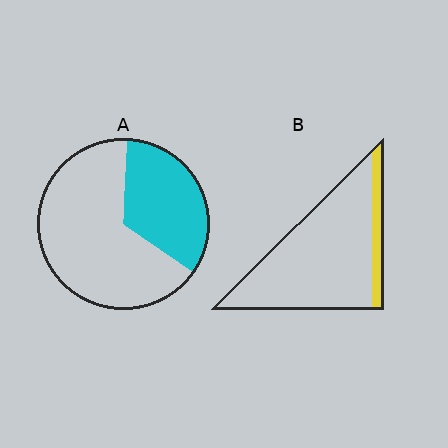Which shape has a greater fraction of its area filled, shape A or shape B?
Shape A.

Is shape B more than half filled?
No.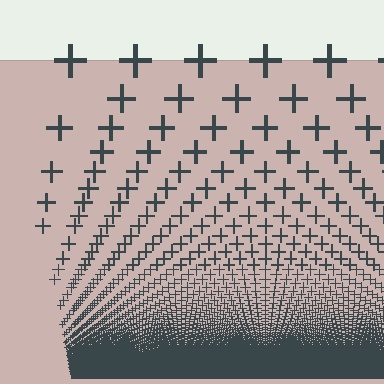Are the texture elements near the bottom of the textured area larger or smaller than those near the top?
Smaller. The gradient is inverted — elements near the bottom are smaller and denser.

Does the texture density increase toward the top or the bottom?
Density increases toward the bottom.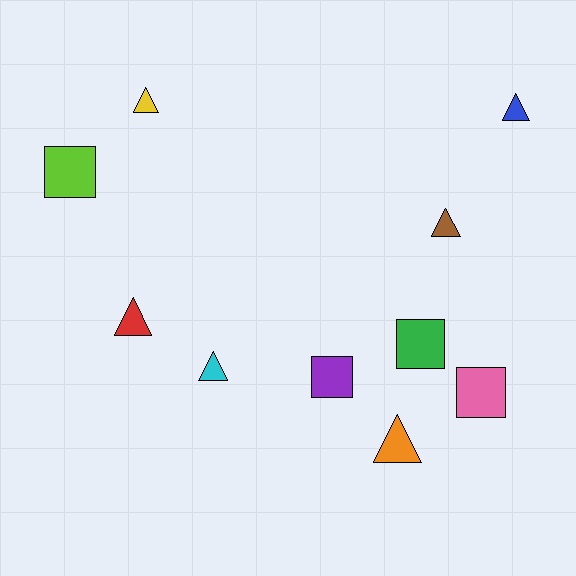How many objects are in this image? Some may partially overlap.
There are 10 objects.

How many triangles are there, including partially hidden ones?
There are 6 triangles.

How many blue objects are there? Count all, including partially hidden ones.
There is 1 blue object.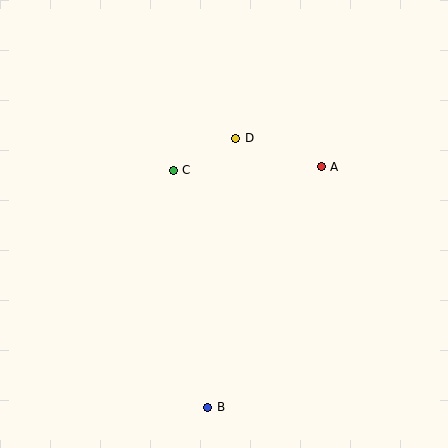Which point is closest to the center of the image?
Point C at (173, 170) is closest to the center.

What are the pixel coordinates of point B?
Point B is at (208, 407).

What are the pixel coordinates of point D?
Point D is at (236, 138).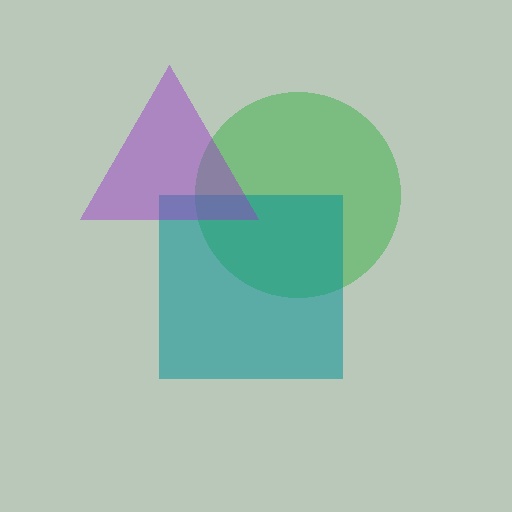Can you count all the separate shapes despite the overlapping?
Yes, there are 3 separate shapes.